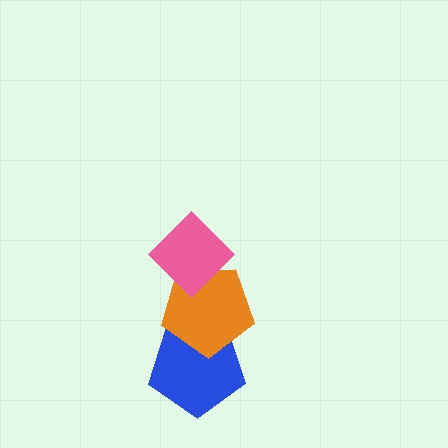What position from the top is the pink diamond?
The pink diamond is 1st from the top.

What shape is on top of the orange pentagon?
The pink diamond is on top of the orange pentagon.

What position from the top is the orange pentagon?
The orange pentagon is 2nd from the top.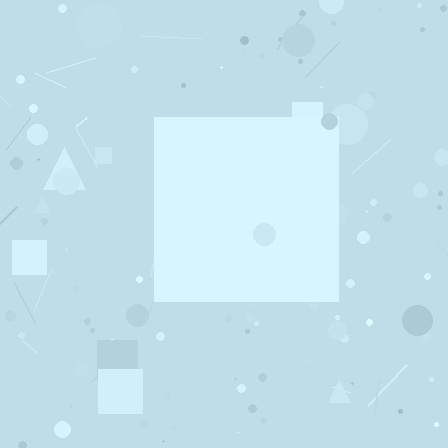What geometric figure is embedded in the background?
A square is embedded in the background.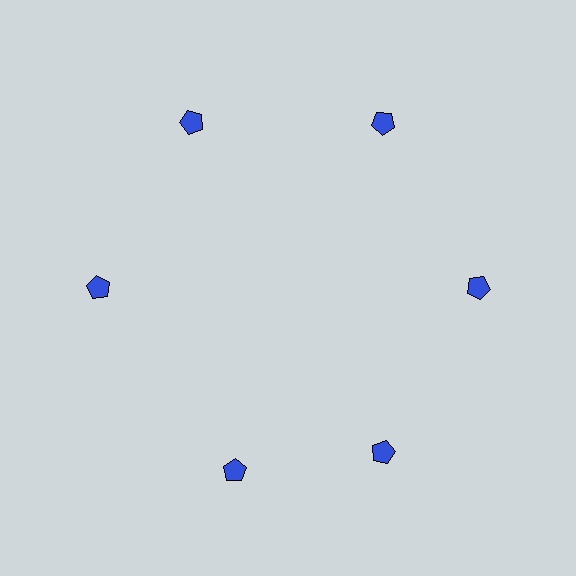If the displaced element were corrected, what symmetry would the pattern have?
It would have 6-fold rotational symmetry — the pattern would map onto itself every 60 degrees.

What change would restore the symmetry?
The symmetry would be restored by rotating it back into even spacing with its neighbors so that all 6 pentagons sit at equal angles and equal distance from the center.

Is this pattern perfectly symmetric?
No. The 6 blue pentagons are arranged in a ring, but one element near the 7 o'clock position is rotated out of alignment along the ring, breaking the 6-fold rotational symmetry.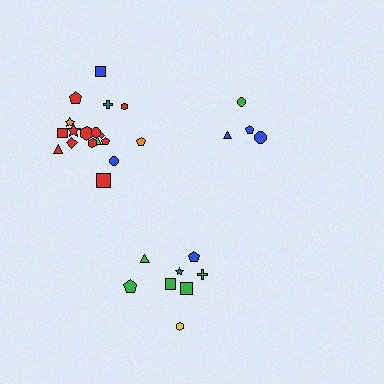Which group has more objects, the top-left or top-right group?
The top-left group.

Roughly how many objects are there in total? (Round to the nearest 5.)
Roughly 30 objects in total.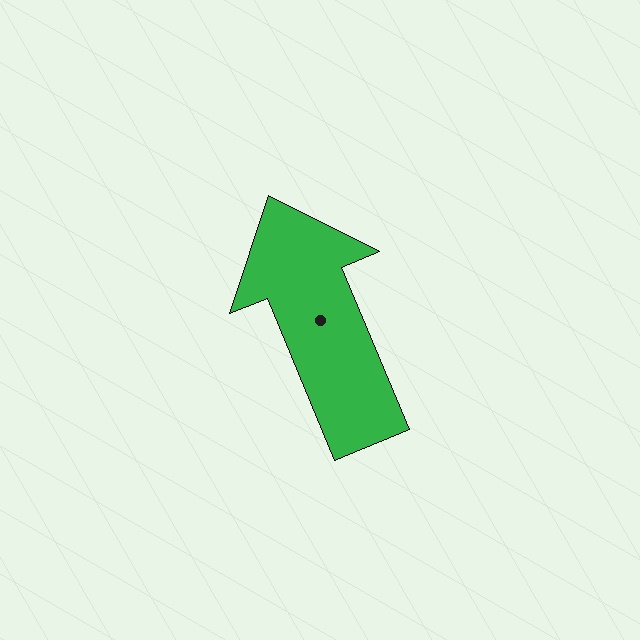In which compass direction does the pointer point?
Northwest.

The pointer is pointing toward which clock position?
Roughly 11 o'clock.